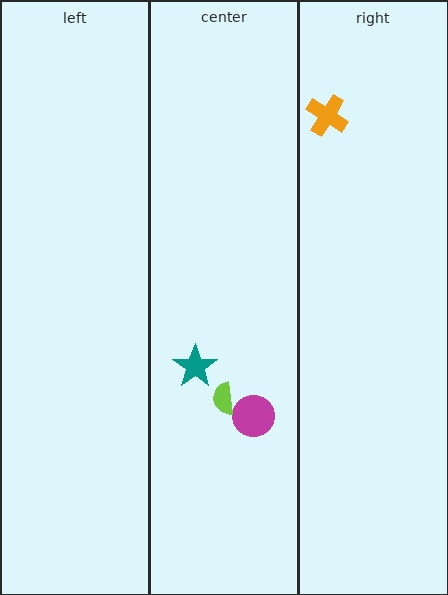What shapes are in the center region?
The teal star, the magenta circle, the lime semicircle.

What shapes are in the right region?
The orange cross.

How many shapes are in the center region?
3.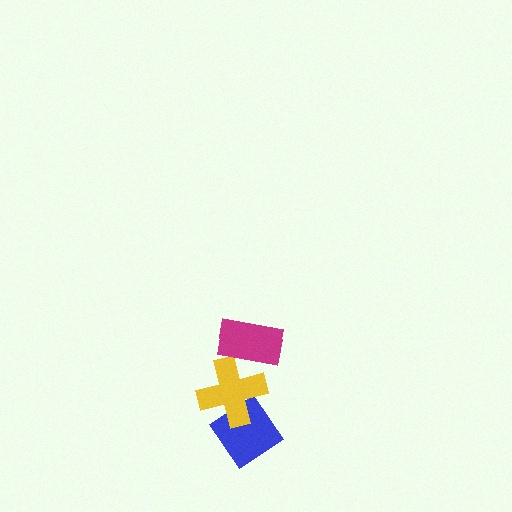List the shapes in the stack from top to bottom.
From top to bottom: the magenta rectangle, the yellow cross, the blue diamond.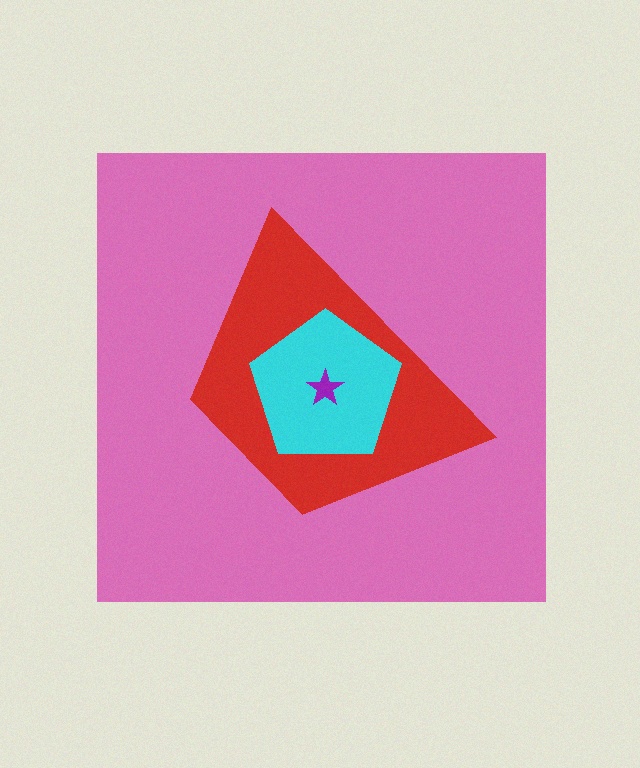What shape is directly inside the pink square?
The red trapezoid.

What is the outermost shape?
The pink square.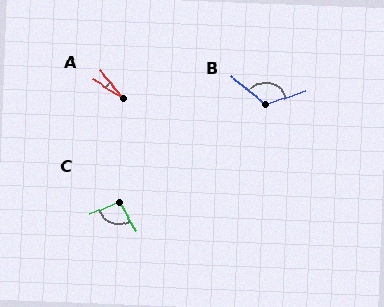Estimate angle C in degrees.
Approximately 98 degrees.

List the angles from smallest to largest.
A (18°), C (98°), B (122°).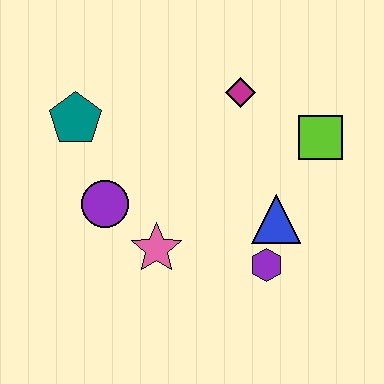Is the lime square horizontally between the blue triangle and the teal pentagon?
No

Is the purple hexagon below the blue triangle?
Yes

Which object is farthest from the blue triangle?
The teal pentagon is farthest from the blue triangle.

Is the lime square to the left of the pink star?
No